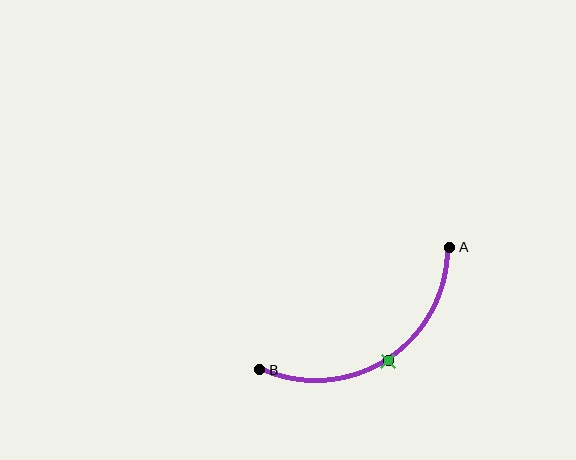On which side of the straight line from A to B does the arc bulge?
The arc bulges below the straight line connecting A and B.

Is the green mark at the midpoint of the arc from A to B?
Yes. The green mark lies on the arc at equal arc-length from both A and B — it is the arc midpoint.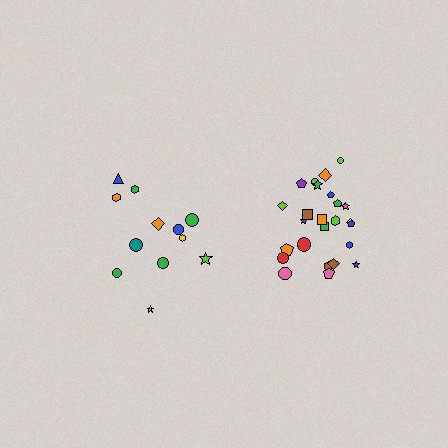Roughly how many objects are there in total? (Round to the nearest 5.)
Roughly 35 objects in total.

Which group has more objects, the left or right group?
The right group.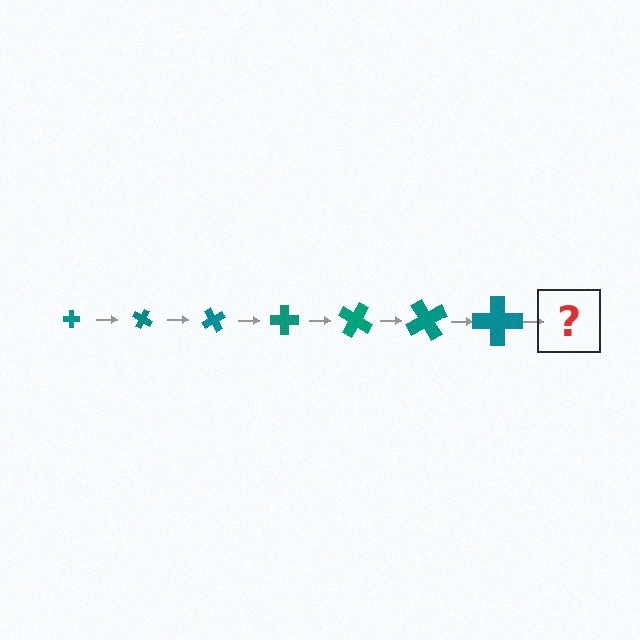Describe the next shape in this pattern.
It should be a cross, larger than the previous one and rotated 210 degrees from the start.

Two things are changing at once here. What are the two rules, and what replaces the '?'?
The two rules are that the cross grows larger each step and it rotates 30 degrees each step. The '?' should be a cross, larger than the previous one and rotated 210 degrees from the start.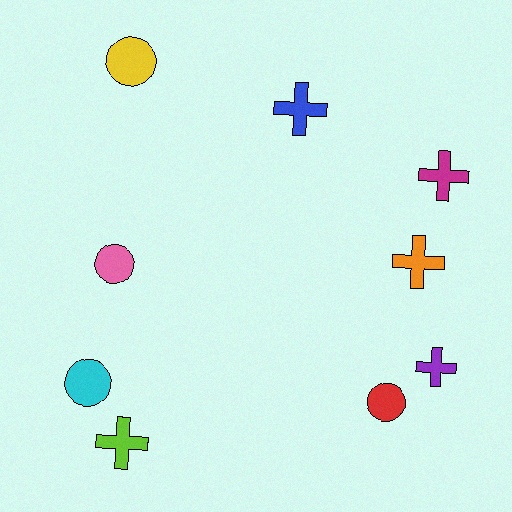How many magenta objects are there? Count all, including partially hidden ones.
There is 1 magenta object.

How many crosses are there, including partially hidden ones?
There are 5 crosses.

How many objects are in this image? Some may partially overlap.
There are 9 objects.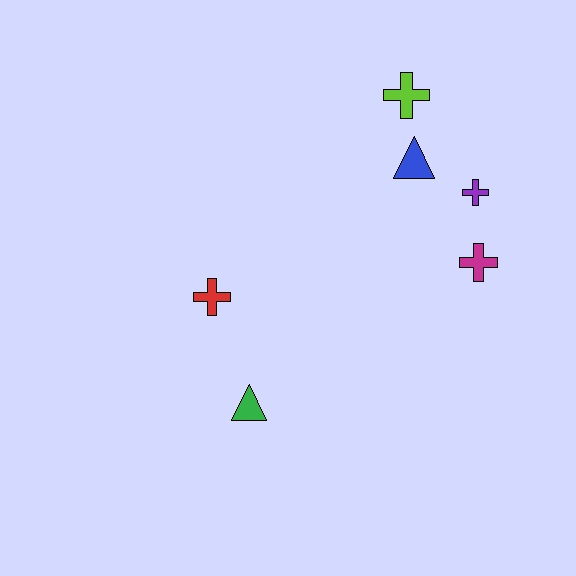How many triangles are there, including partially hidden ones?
There are 2 triangles.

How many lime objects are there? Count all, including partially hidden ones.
There is 1 lime object.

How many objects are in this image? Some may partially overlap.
There are 6 objects.